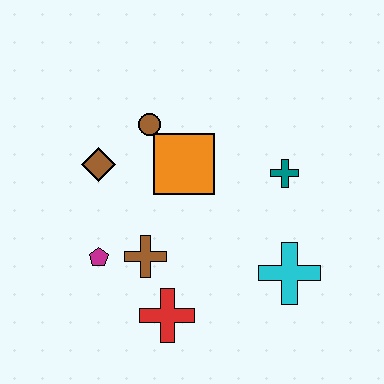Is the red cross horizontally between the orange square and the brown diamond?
Yes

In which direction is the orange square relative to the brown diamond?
The orange square is to the right of the brown diamond.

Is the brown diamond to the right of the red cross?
No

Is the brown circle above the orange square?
Yes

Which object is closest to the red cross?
The brown cross is closest to the red cross.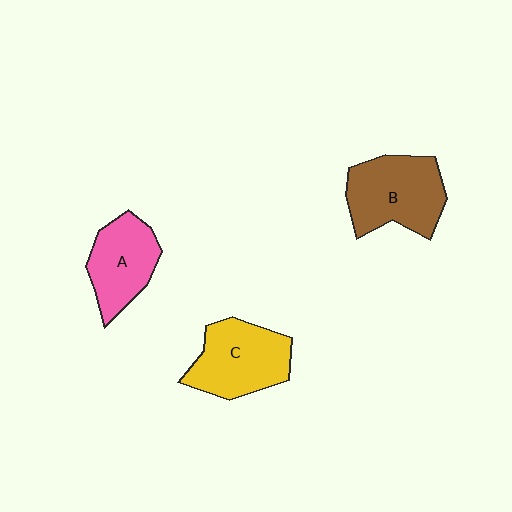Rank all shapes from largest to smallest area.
From largest to smallest: B (brown), C (yellow), A (pink).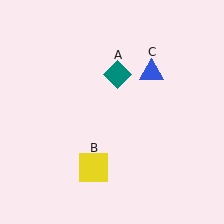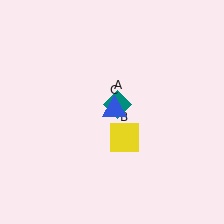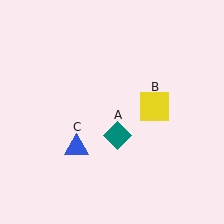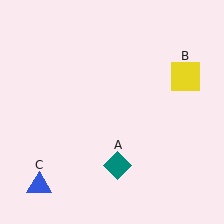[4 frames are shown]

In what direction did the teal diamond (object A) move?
The teal diamond (object A) moved down.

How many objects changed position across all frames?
3 objects changed position: teal diamond (object A), yellow square (object B), blue triangle (object C).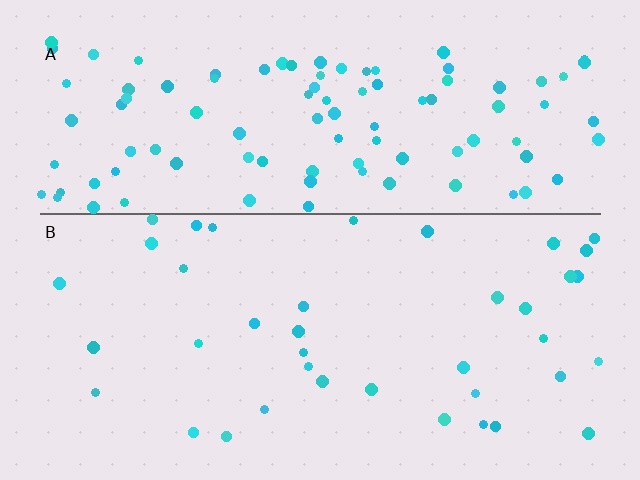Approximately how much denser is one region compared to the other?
Approximately 2.7× — region A over region B.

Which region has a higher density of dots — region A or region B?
A (the top).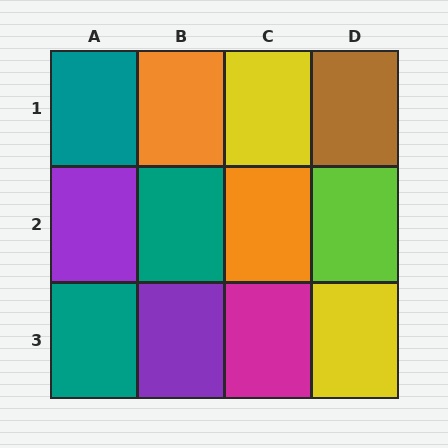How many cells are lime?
1 cell is lime.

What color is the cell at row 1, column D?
Brown.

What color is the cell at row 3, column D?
Yellow.